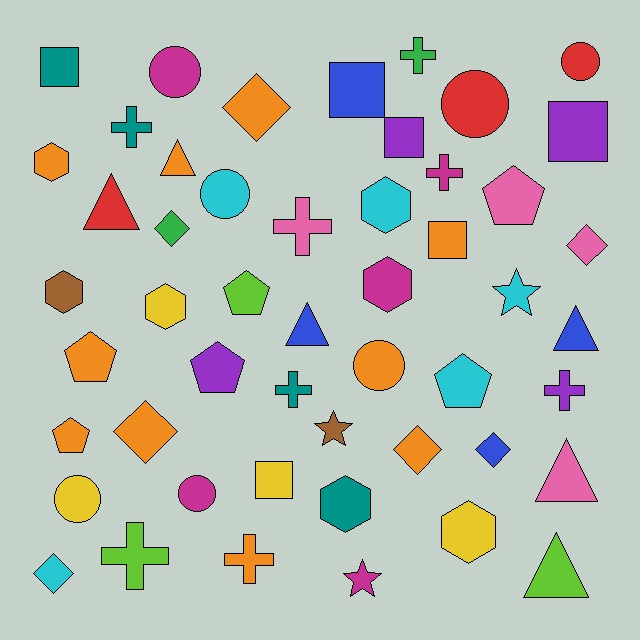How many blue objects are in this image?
There are 4 blue objects.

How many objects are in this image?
There are 50 objects.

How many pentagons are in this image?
There are 6 pentagons.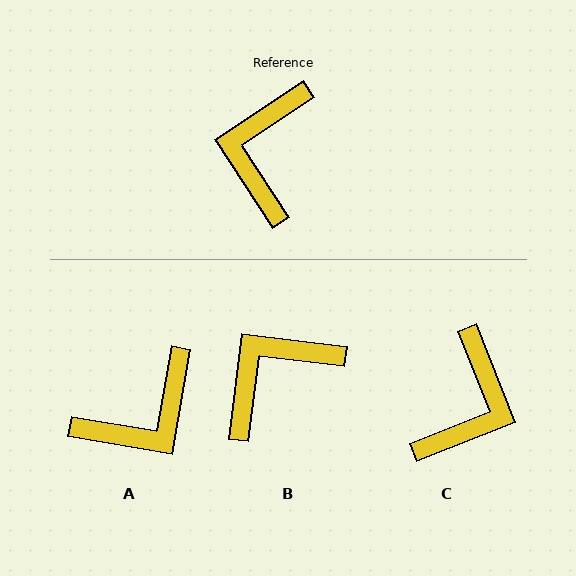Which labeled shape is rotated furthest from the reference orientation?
C, about 168 degrees away.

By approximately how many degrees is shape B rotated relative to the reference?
Approximately 40 degrees clockwise.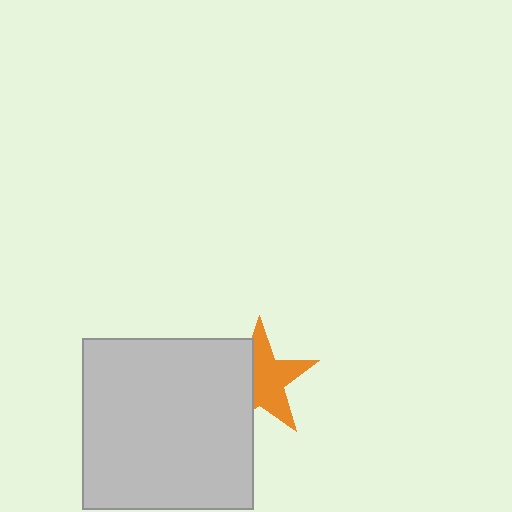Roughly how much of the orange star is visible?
About half of it is visible (roughly 60%).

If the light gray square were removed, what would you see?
You would see the complete orange star.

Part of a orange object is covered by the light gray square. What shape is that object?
It is a star.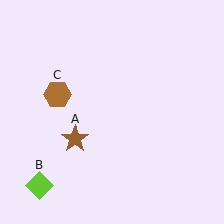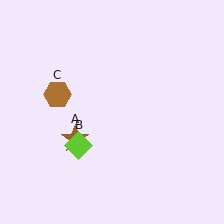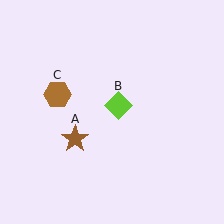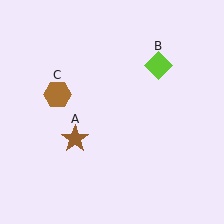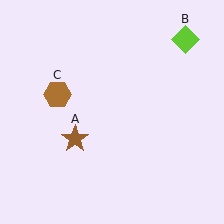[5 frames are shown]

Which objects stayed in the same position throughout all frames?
Brown star (object A) and brown hexagon (object C) remained stationary.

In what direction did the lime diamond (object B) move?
The lime diamond (object B) moved up and to the right.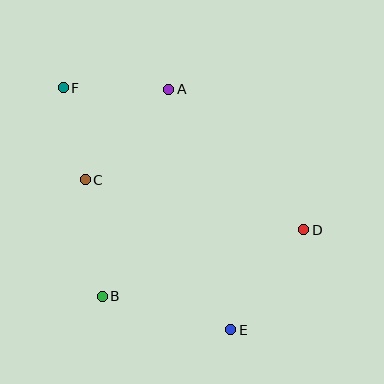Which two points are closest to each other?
Points C and F are closest to each other.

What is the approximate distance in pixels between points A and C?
The distance between A and C is approximately 123 pixels.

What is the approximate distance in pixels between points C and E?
The distance between C and E is approximately 209 pixels.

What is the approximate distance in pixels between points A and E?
The distance between A and E is approximately 248 pixels.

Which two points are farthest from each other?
Points E and F are farthest from each other.